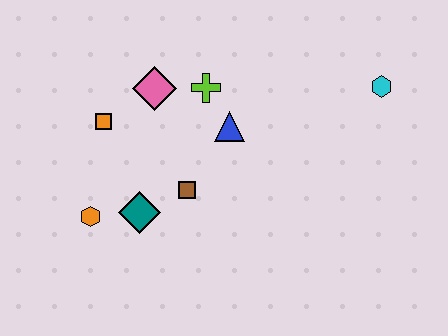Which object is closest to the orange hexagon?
The teal diamond is closest to the orange hexagon.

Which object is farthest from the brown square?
The cyan hexagon is farthest from the brown square.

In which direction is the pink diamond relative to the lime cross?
The pink diamond is to the left of the lime cross.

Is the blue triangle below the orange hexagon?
No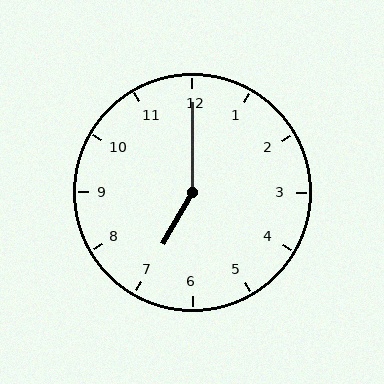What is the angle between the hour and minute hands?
Approximately 150 degrees.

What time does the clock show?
7:00.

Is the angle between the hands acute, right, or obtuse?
It is obtuse.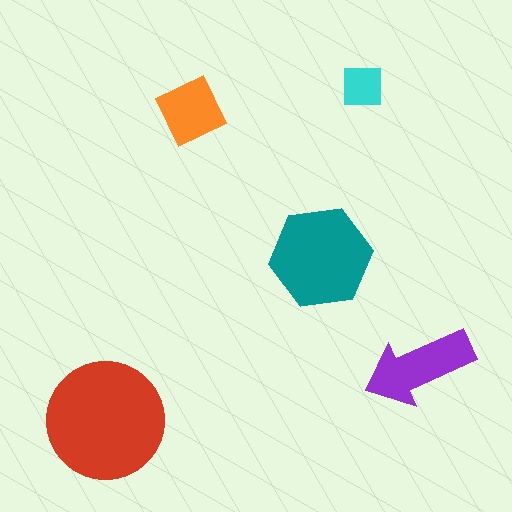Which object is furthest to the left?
The red circle is leftmost.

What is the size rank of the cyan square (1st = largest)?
5th.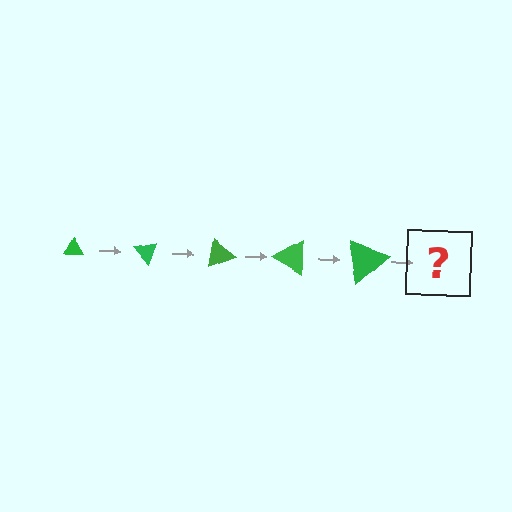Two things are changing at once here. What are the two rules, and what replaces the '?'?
The two rules are that the triangle grows larger each step and it rotates 50 degrees each step. The '?' should be a triangle, larger than the previous one and rotated 250 degrees from the start.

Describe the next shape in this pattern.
It should be a triangle, larger than the previous one and rotated 250 degrees from the start.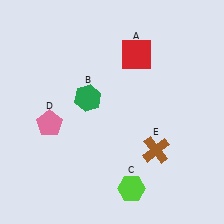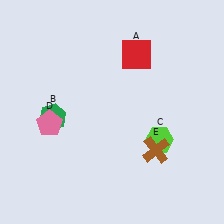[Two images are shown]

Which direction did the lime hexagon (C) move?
The lime hexagon (C) moved up.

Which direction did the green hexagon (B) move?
The green hexagon (B) moved left.